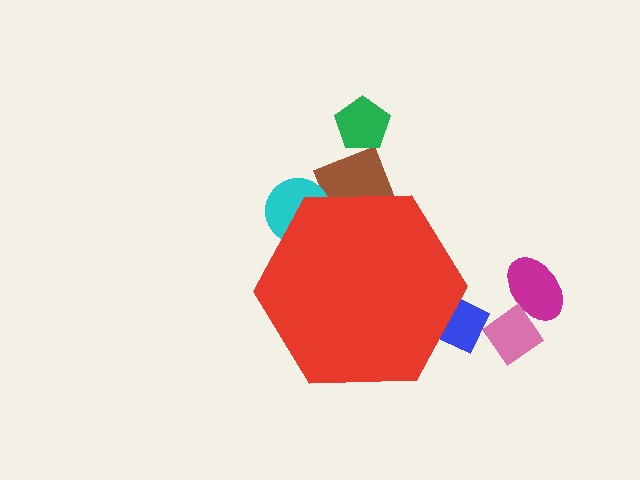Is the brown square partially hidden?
Yes, the brown square is partially hidden behind the red hexagon.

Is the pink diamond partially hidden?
No, the pink diamond is fully visible.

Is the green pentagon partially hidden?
No, the green pentagon is fully visible.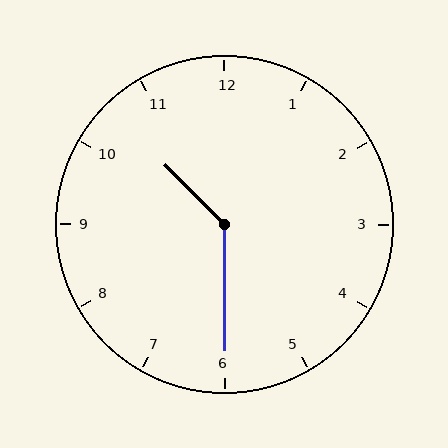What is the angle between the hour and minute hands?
Approximately 135 degrees.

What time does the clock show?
10:30.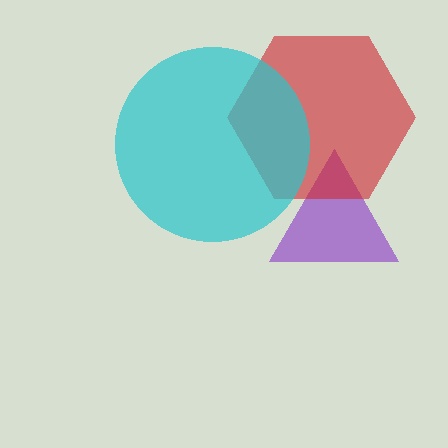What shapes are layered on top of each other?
The layered shapes are: a purple triangle, a red hexagon, a cyan circle.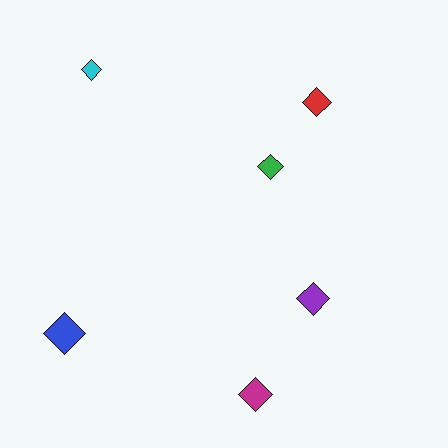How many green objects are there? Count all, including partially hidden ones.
There is 1 green object.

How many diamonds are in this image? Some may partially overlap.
There are 6 diamonds.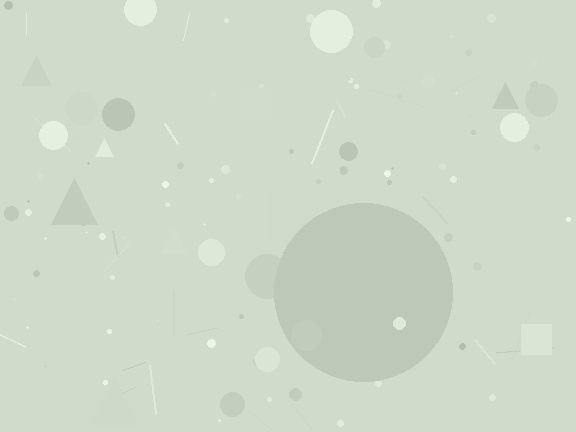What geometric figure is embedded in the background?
A circle is embedded in the background.